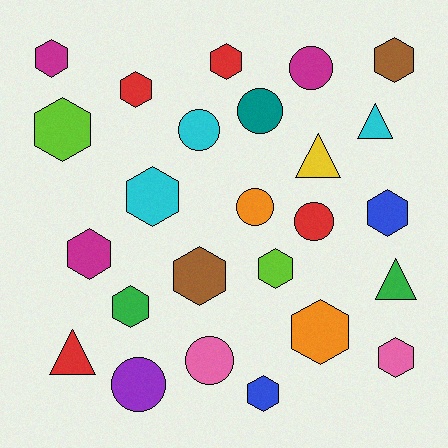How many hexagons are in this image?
There are 14 hexagons.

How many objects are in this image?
There are 25 objects.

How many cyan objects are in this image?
There are 3 cyan objects.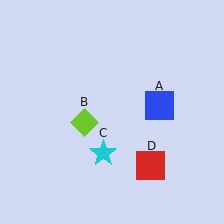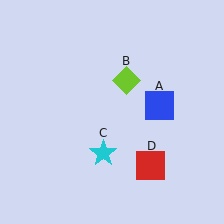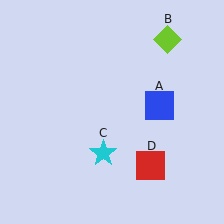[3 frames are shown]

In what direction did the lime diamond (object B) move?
The lime diamond (object B) moved up and to the right.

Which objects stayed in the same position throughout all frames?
Blue square (object A) and cyan star (object C) and red square (object D) remained stationary.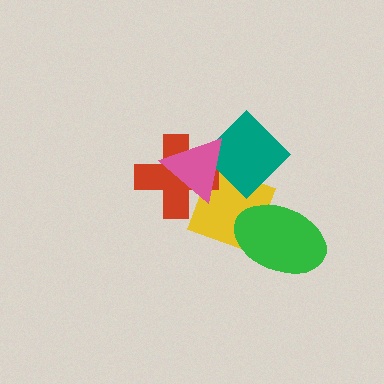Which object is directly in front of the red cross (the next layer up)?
The teal diamond is directly in front of the red cross.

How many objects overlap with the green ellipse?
1 object overlaps with the green ellipse.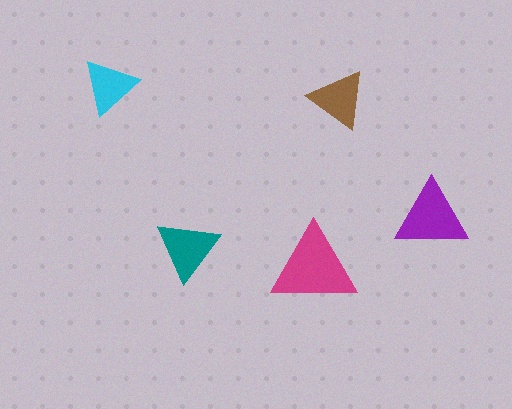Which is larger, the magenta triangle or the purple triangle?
The magenta one.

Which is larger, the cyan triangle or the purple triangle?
The purple one.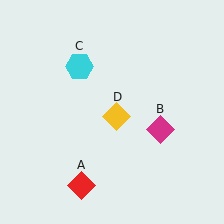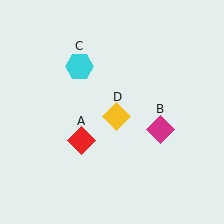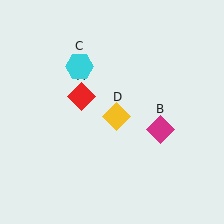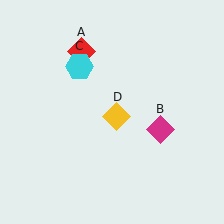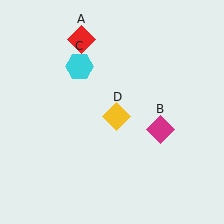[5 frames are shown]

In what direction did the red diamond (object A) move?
The red diamond (object A) moved up.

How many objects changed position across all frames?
1 object changed position: red diamond (object A).